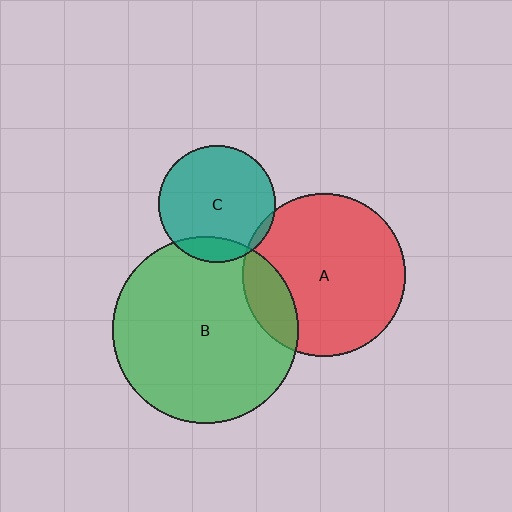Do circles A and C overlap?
Yes.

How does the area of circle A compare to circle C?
Approximately 2.0 times.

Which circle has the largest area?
Circle B (green).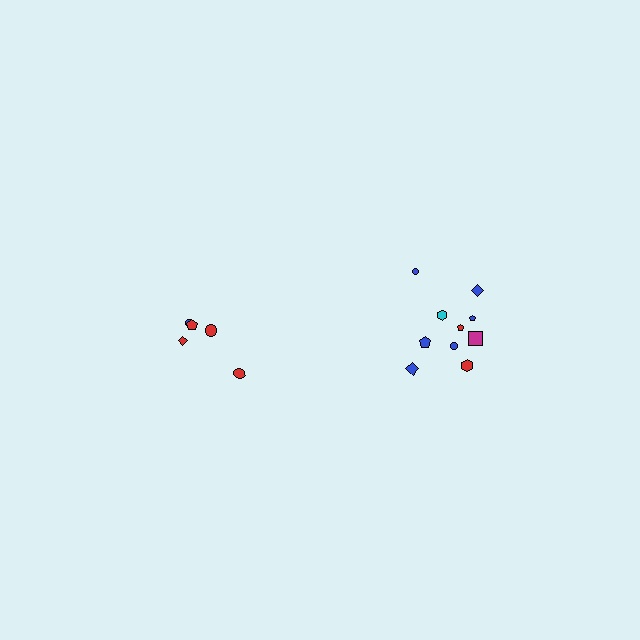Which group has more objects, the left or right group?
The right group.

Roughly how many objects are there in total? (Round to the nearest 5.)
Roughly 15 objects in total.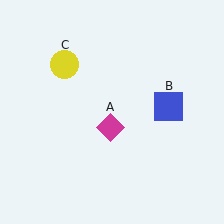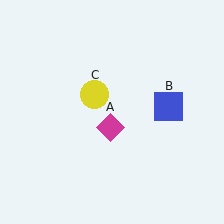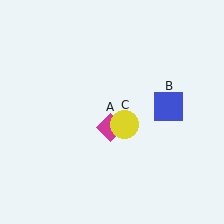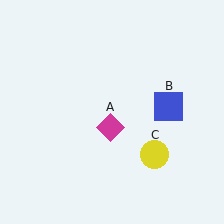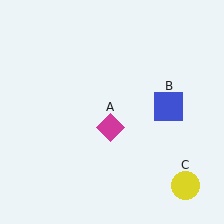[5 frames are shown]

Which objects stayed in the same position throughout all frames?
Magenta diamond (object A) and blue square (object B) remained stationary.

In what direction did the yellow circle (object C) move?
The yellow circle (object C) moved down and to the right.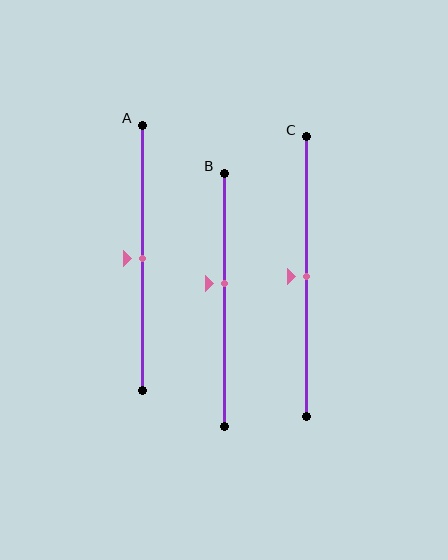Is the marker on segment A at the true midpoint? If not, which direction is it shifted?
Yes, the marker on segment A is at the true midpoint.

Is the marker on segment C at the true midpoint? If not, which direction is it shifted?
Yes, the marker on segment C is at the true midpoint.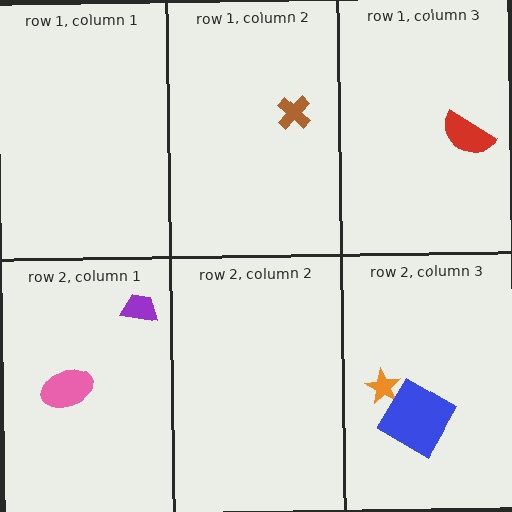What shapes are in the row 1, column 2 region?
The brown cross.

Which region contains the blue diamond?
The row 2, column 3 region.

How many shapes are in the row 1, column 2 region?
1.